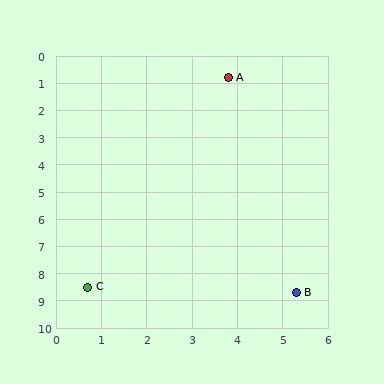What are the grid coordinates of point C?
Point C is at approximately (0.7, 8.5).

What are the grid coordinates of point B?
Point B is at approximately (5.3, 8.7).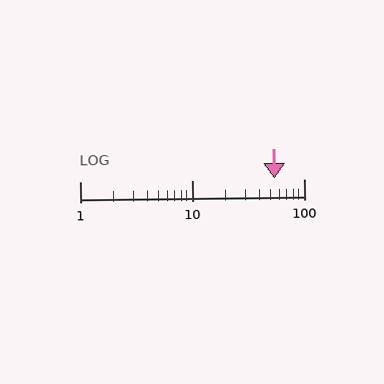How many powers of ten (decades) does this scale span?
The scale spans 2 decades, from 1 to 100.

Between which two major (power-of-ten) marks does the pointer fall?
The pointer is between 10 and 100.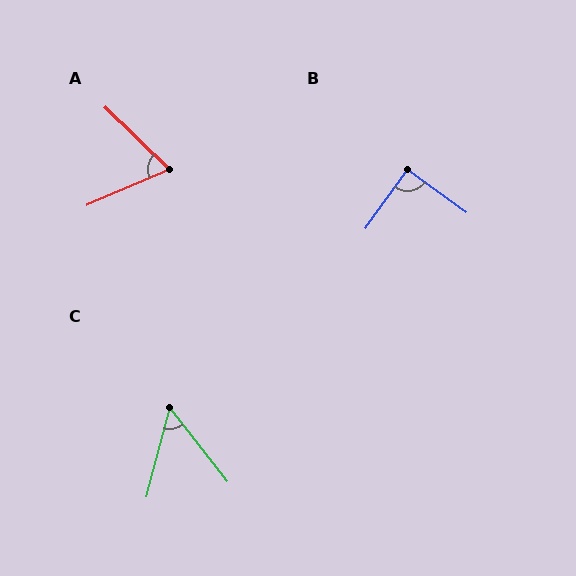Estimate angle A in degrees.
Approximately 67 degrees.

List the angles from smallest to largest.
C (53°), A (67°), B (89°).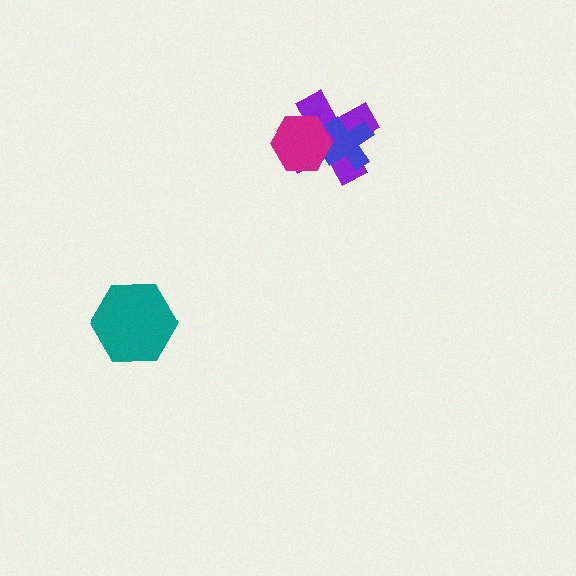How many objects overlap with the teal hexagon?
0 objects overlap with the teal hexagon.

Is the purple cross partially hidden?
Yes, it is partially covered by another shape.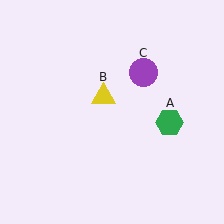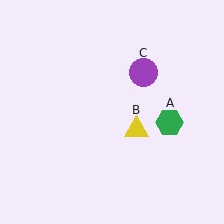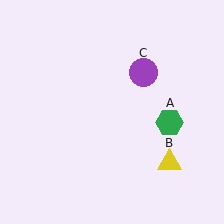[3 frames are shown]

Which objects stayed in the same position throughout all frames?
Green hexagon (object A) and purple circle (object C) remained stationary.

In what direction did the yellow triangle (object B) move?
The yellow triangle (object B) moved down and to the right.